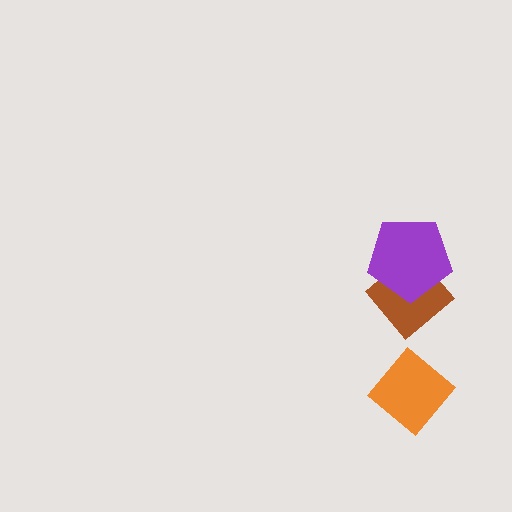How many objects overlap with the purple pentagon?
1 object overlaps with the purple pentagon.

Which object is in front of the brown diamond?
The purple pentagon is in front of the brown diamond.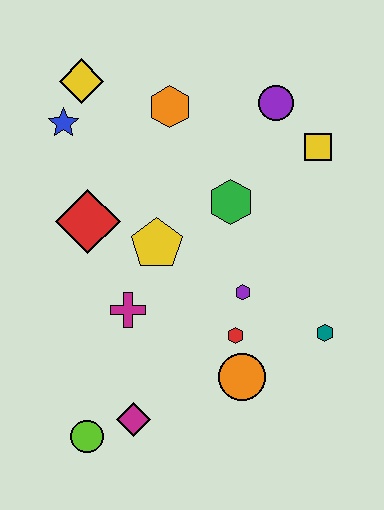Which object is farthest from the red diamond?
The teal hexagon is farthest from the red diamond.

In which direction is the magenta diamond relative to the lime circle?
The magenta diamond is to the right of the lime circle.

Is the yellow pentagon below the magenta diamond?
No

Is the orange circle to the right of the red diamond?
Yes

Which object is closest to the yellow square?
The purple circle is closest to the yellow square.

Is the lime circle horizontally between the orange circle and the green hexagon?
No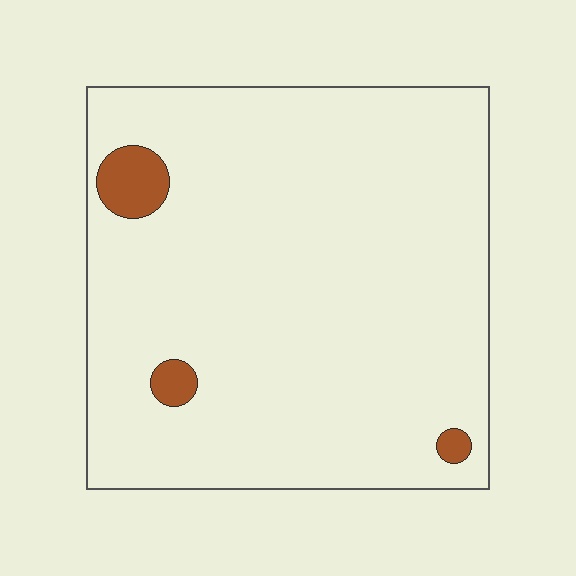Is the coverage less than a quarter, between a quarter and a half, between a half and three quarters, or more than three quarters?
Less than a quarter.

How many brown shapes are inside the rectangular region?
3.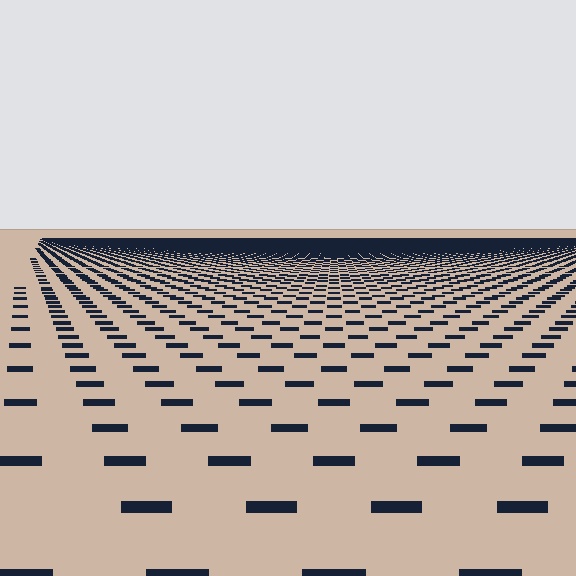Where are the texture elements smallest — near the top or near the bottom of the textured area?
Near the top.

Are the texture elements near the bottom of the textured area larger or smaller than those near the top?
Larger. Near the bottom, elements are closer to the viewer and appear at a bigger on-screen size.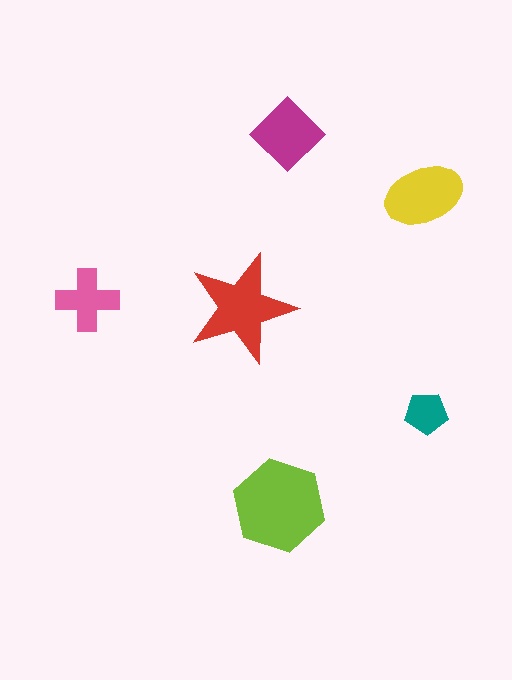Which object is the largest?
The lime hexagon.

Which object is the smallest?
The teal pentagon.